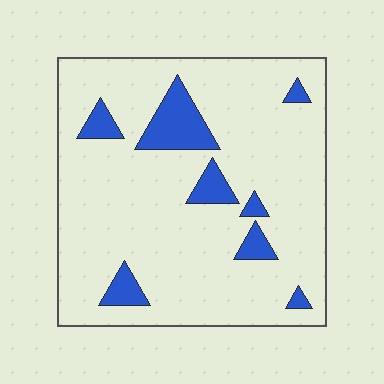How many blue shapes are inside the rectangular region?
8.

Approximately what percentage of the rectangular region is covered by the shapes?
Approximately 10%.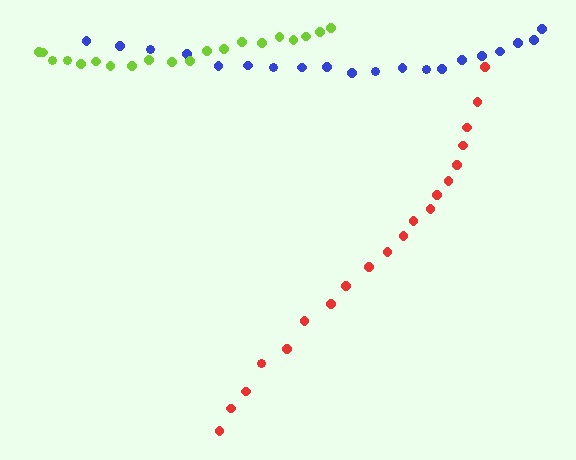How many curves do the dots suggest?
There are 3 distinct paths.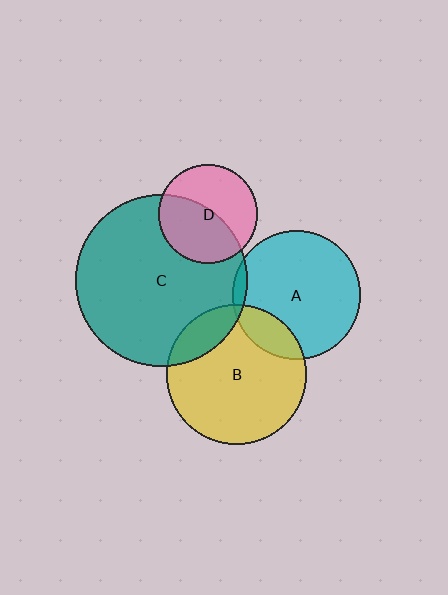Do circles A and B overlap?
Yes.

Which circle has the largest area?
Circle C (teal).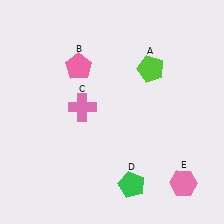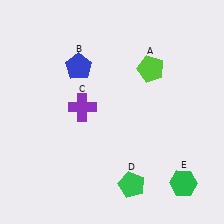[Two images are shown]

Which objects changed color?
B changed from pink to blue. C changed from pink to purple. E changed from pink to green.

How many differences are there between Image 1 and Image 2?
There are 3 differences between the two images.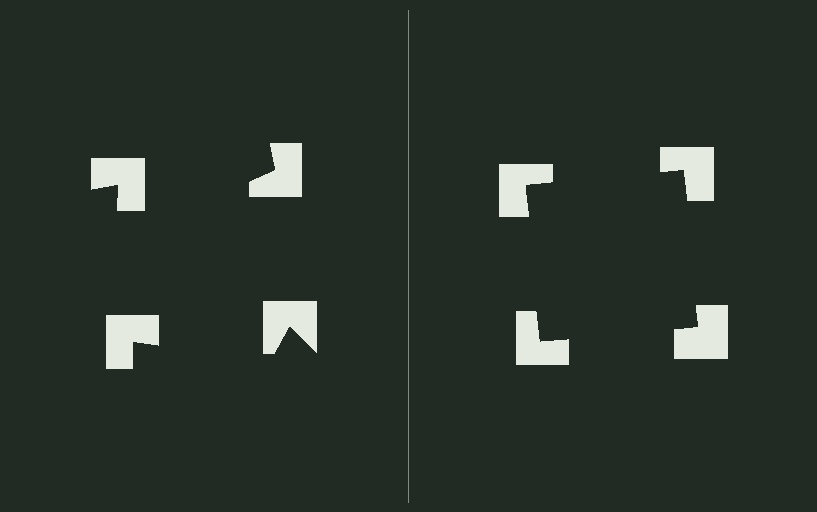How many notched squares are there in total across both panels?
8 — 4 on each side.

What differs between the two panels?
The notched squares are positioned identically on both sides; only the wedge orientations differ. On the right they align to a square; on the left they are misaligned.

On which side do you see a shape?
An illusory square appears on the right side. On the left side the wedge cuts are rotated, so no coherent shape forms.